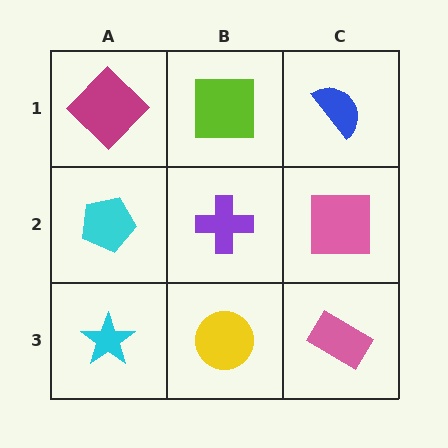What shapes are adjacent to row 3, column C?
A pink square (row 2, column C), a yellow circle (row 3, column B).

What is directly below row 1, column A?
A cyan pentagon.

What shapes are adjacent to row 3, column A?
A cyan pentagon (row 2, column A), a yellow circle (row 3, column B).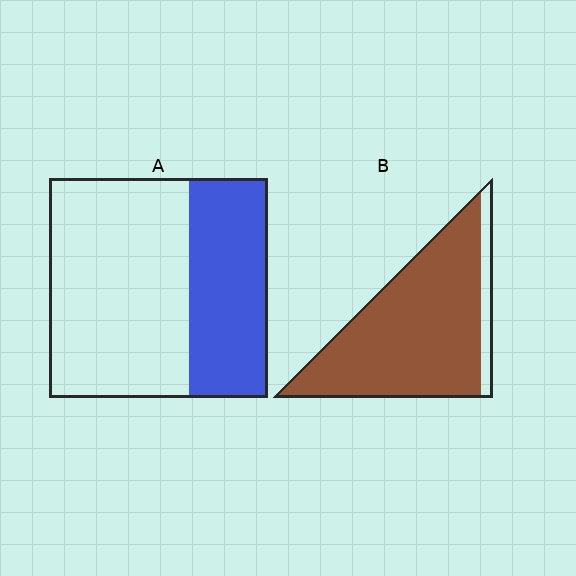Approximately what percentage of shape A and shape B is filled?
A is approximately 35% and B is approximately 90%.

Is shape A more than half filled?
No.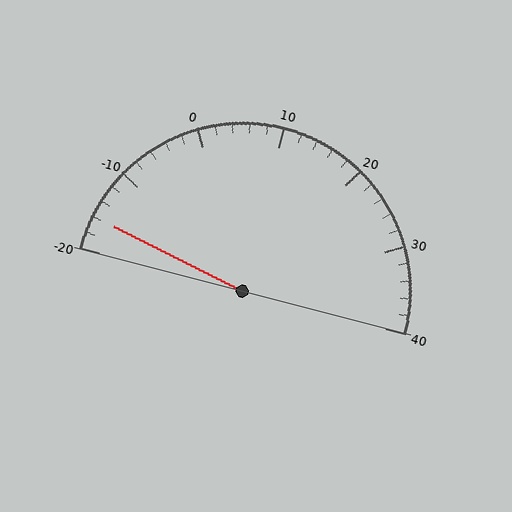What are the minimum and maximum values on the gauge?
The gauge ranges from -20 to 40.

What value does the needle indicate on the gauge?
The needle indicates approximately -16.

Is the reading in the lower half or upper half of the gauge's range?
The reading is in the lower half of the range (-20 to 40).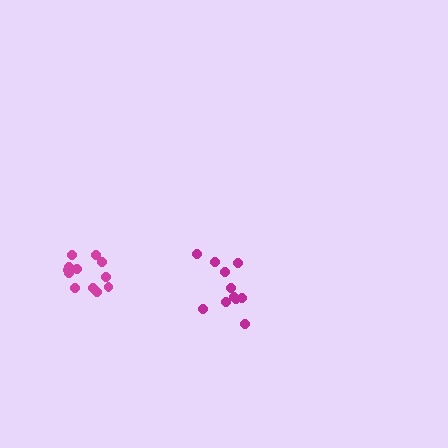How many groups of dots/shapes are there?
There are 2 groups.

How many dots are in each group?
Group 1: 12 dots, Group 2: 11 dots (23 total).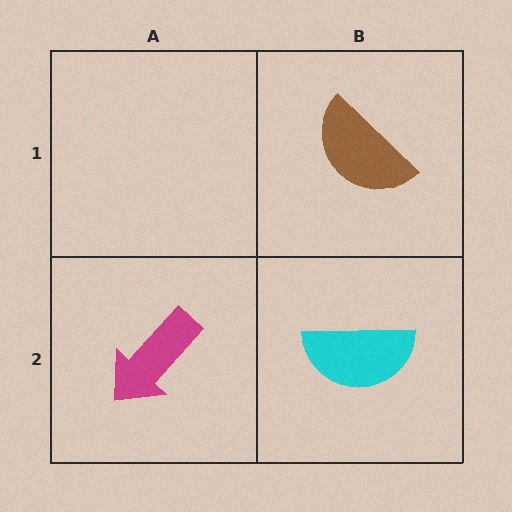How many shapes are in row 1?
1 shape.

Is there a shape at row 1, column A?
No, that cell is empty.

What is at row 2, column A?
A magenta arrow.